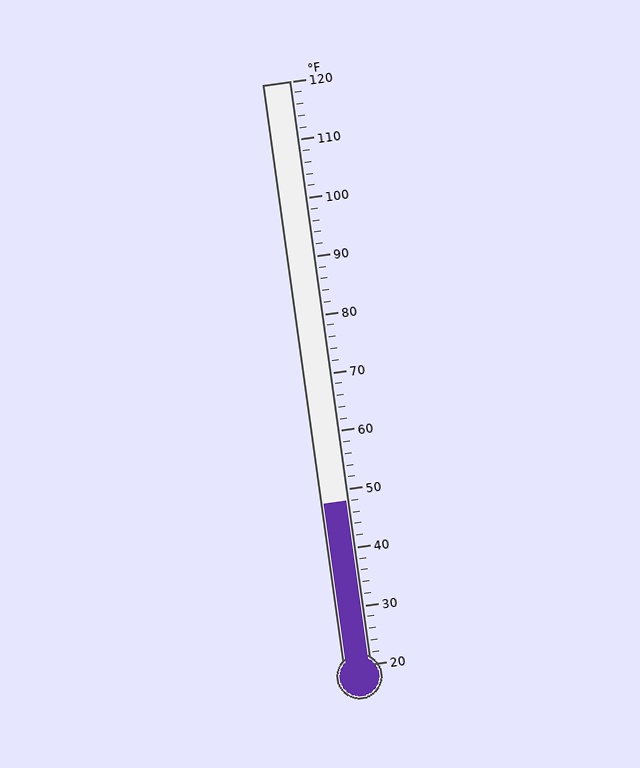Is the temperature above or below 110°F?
The temperature is below 110°F.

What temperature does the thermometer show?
The thermometer shows approximately 48°F.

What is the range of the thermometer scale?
The thermometer scale ranges from 20°F to 120°F.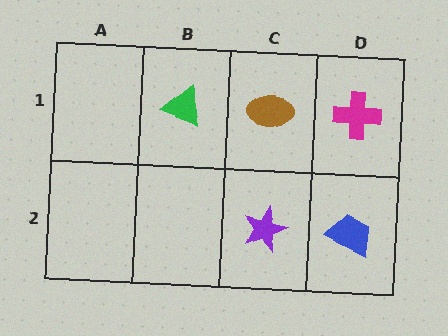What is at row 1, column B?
A green triangle.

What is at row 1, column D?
A magenta cross.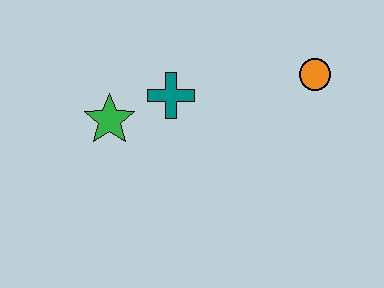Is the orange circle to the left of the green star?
No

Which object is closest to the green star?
The teal cross is closest to the green star.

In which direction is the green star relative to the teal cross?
The green star is to the left of the teal cross.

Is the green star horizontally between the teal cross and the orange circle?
No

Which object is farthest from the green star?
The orange circle is farthest from the green star.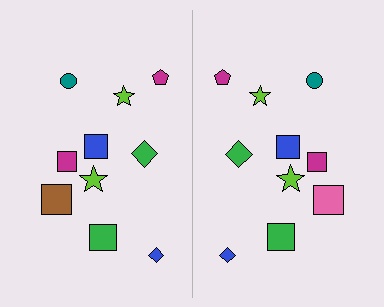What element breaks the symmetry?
The pink square on the right side breaks the symmetry — its mirror counterpart is brown.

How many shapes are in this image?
There are 20 shapes in this image.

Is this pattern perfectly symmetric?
No, the pattern is not perfectly symmetric. The pink square on the right side breaks the symmetry — its mirror counterpart is brown.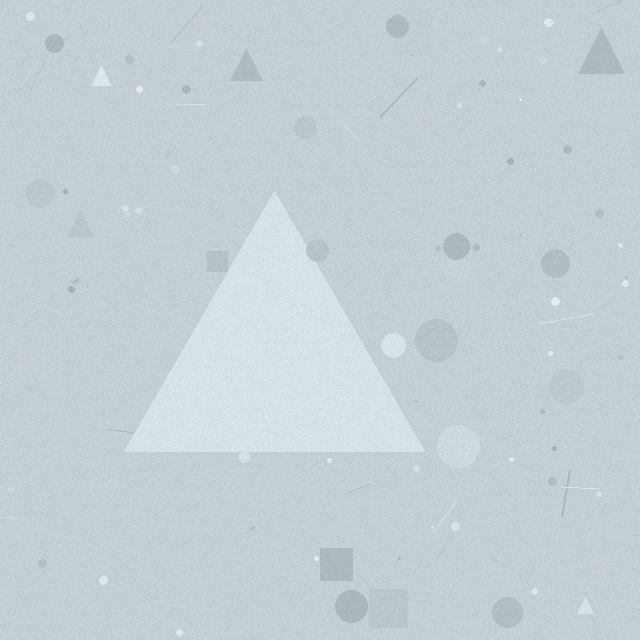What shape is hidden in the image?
A triangle is hidden in the image.